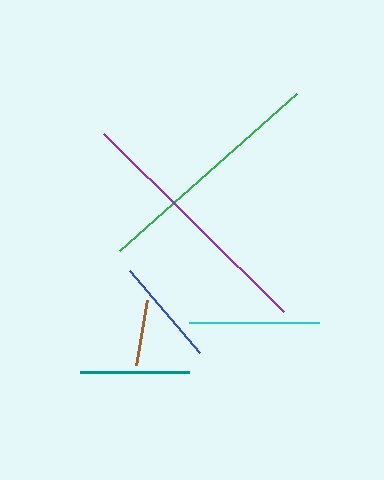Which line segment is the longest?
The purple line is the longest at approximately 253 pixels.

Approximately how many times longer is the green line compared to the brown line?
The green line is approximately 3.6 times the length of the brown line.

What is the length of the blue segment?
The blue segment is approximately 108 pixels long.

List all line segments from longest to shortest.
From longest to shortest: purple, green, cyan, teal, blue, brown.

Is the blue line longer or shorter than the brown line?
The blue line is longer than the brown line.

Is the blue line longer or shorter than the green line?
The green line is longer than the blue line.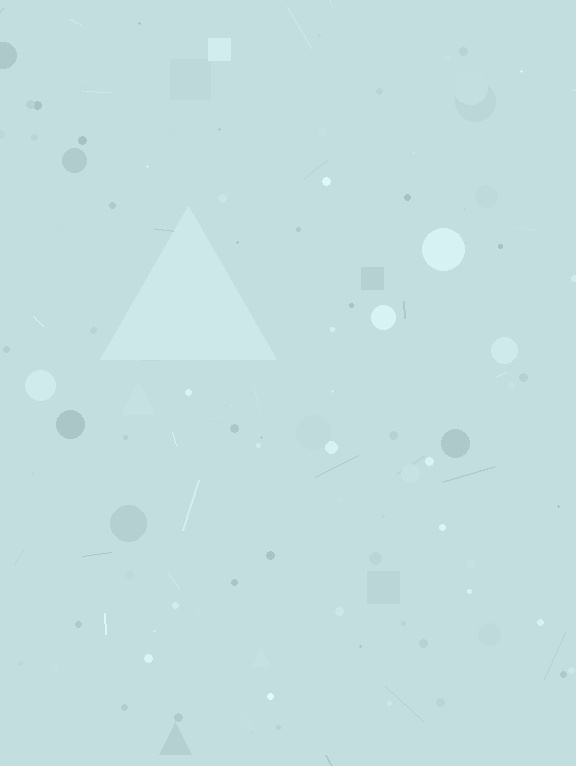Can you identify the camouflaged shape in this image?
The camouflaged shape is a triangle.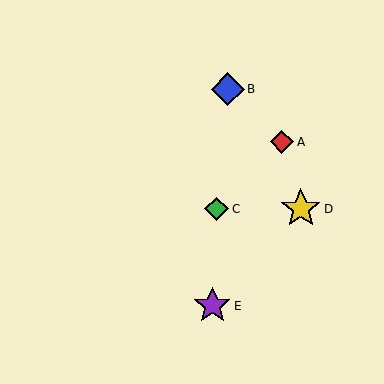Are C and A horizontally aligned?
No, C is at y≈209 and A is at y≈142.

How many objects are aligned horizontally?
2 objects (C, D) are aligned horizontally.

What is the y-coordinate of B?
Object B is at y≈89.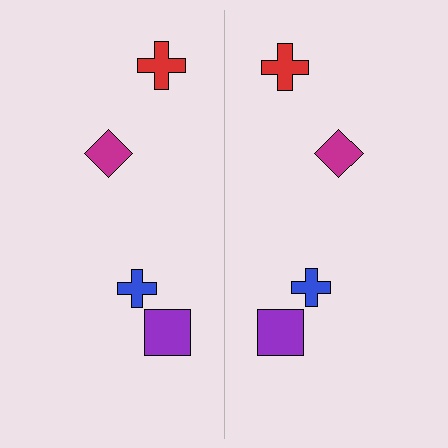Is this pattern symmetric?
Yes, this pattern has bilateral (reflection) symmetry.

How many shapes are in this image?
There are 8 shapes in this image.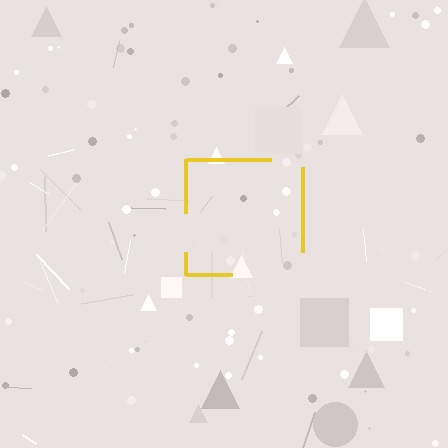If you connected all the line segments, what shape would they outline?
They would outline a square.